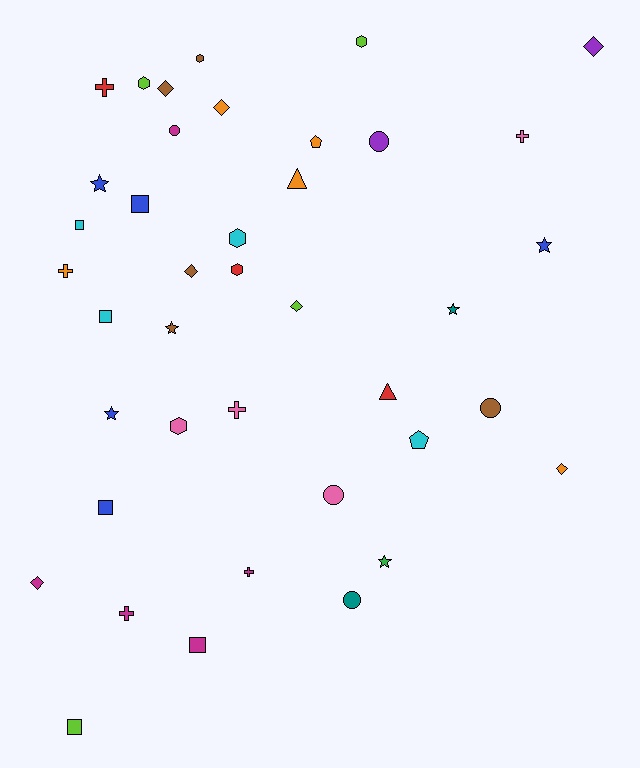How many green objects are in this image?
There is 1 green object.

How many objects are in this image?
There are 40 objects.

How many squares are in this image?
There are 6 squares.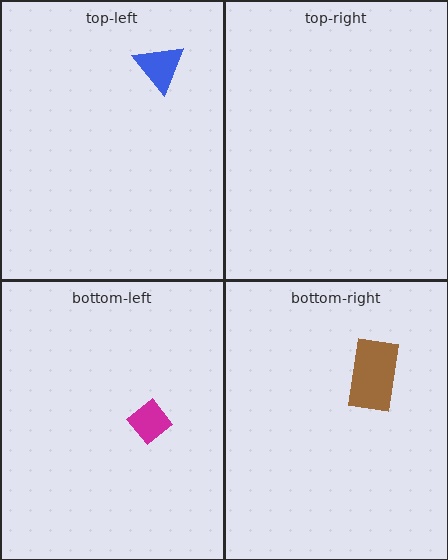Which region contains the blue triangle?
The top-left region.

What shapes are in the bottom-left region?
The magenta diamond.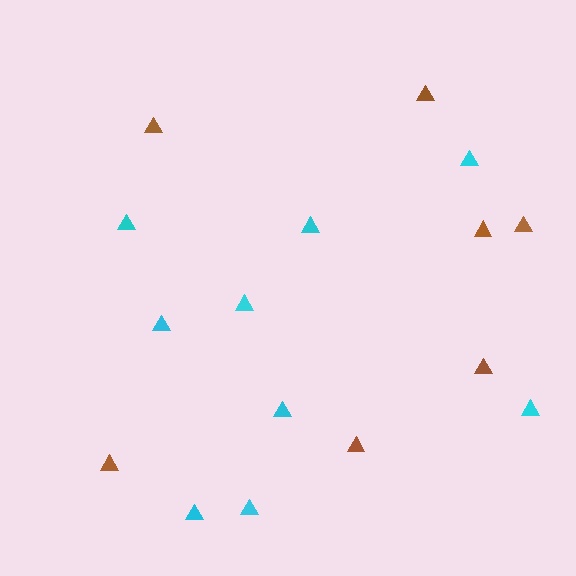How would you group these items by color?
There are 2 groups: one group of brown triangles (7) and one group of cyan triangles (9).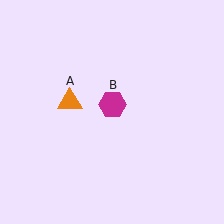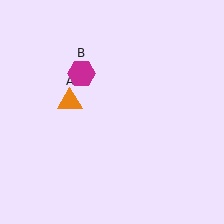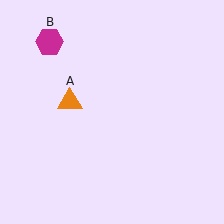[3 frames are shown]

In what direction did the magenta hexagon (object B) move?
The magenta hexagon (object B) moved up and to the left.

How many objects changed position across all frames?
1 object changed position: magenta hexagon (object B).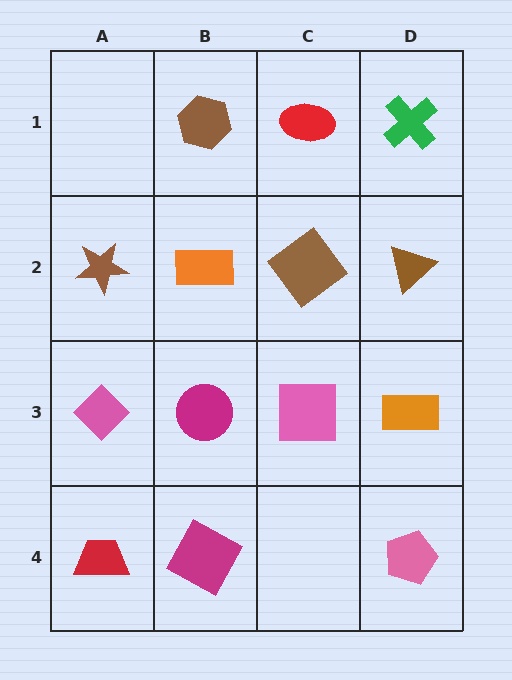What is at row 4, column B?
A magenta square.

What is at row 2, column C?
A brown diamond.